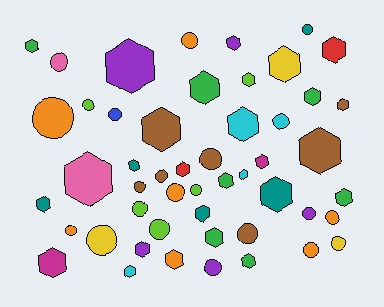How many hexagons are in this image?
There are 28 hexagons.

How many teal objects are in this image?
There are 5 teal objects.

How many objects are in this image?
There are 50 objects.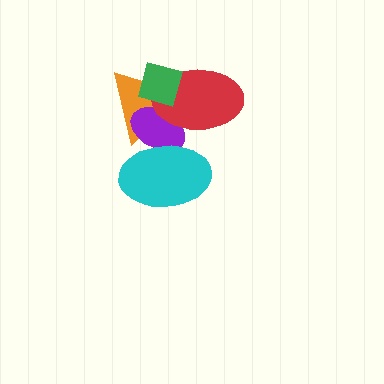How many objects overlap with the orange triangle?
4 objects overlap with the orange triangle.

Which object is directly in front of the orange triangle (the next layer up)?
The purple ellipse is directly in front of the orange triangle.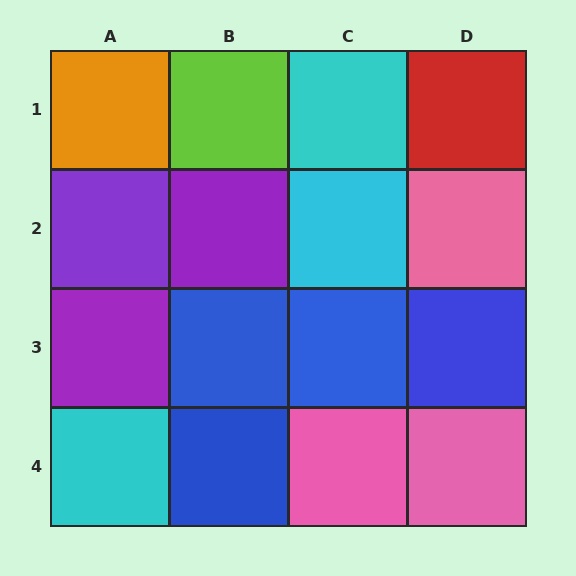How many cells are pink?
3 cells are pink.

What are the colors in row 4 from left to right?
Cyan, blue, pink, pink.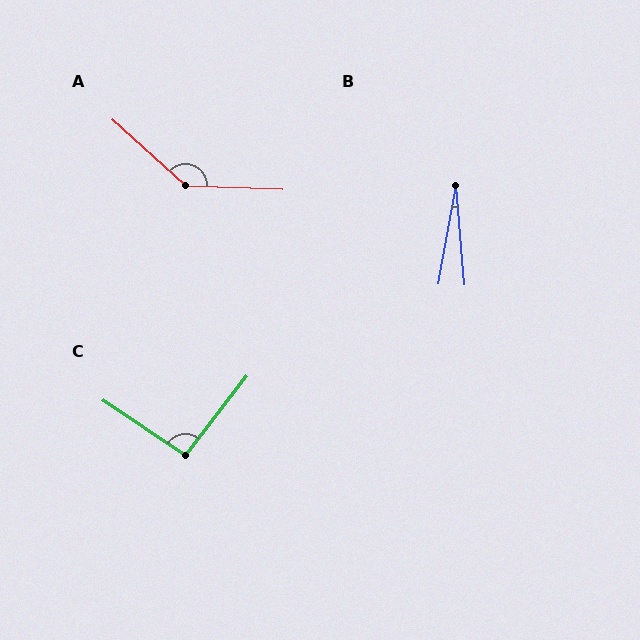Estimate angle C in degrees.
Approximately 94 degrees.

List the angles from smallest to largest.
B (15°), C (94°), A (140°).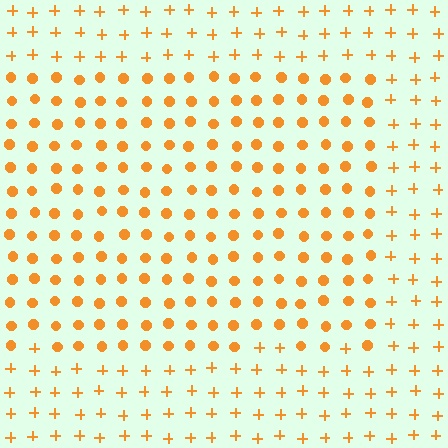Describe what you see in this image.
The image is filled with small orange elements arranged in a uniform grid. A rectangle-shaped region contains circles, while the surrounding area contains plus signs. The boundary is defined purely by the change in element shape.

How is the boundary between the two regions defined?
The boundary is defined by a change in element shape: circles inside vs. plus signs outside. All elements share the same color and spacing.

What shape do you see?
I see a rectangle.